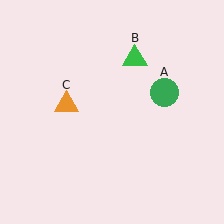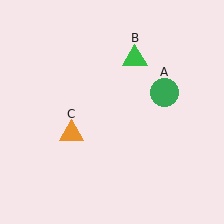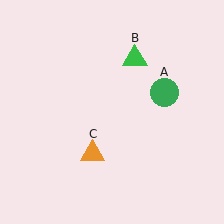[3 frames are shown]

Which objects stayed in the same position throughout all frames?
Green circle (object A) and green triangle (object B) remained stationary.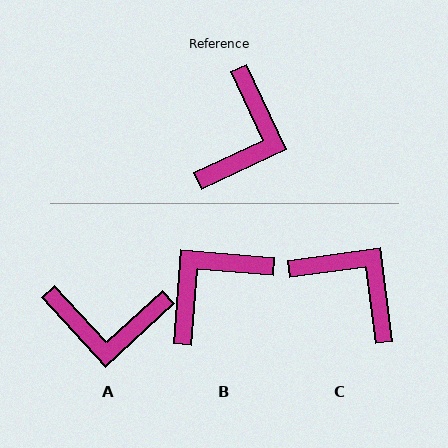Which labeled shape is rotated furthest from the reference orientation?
B, about 150 degrees away.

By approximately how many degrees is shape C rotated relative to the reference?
Approximately 72 degrees counter-clockwise.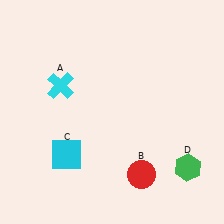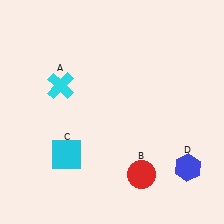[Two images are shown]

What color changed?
The hexagon (D) changed from green in Image 1 to blue in Image 2.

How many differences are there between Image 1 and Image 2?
There is 1 difference between the two images.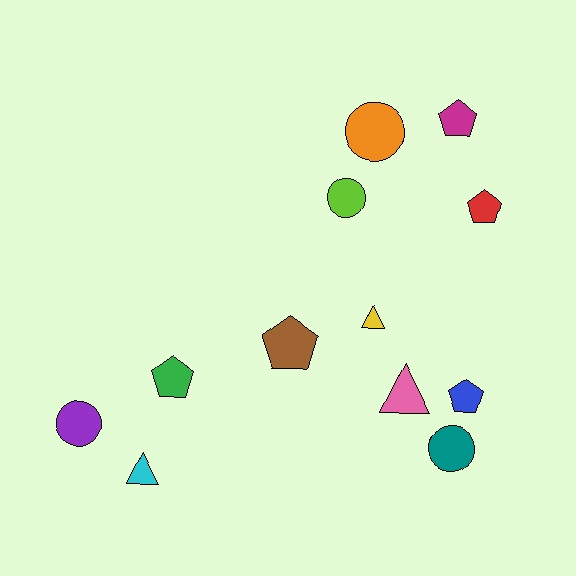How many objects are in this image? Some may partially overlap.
There are 12 objects.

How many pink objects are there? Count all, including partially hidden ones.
There is 1 pink object.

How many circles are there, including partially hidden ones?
There are 4 circles.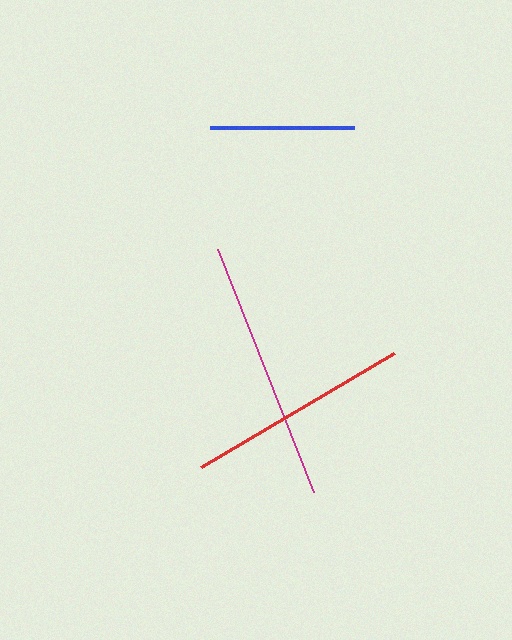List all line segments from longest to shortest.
From longest to shortest: magenta, red, blue.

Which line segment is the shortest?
The blue line is the shortest at approximately 144 pixels.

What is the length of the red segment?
The red segment is approximately 224 pixels long.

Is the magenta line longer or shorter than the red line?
The magenta line is longer than the red line.